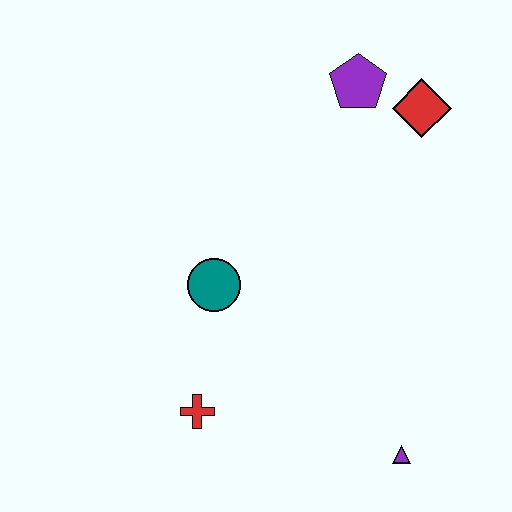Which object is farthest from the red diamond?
The red cross is farthest from the red diamond.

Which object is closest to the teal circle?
The red cross is closest to the teal circle.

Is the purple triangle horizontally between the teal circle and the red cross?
No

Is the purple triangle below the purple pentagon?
Yes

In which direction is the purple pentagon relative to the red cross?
The purple pentagon is above the red cross.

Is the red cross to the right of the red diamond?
No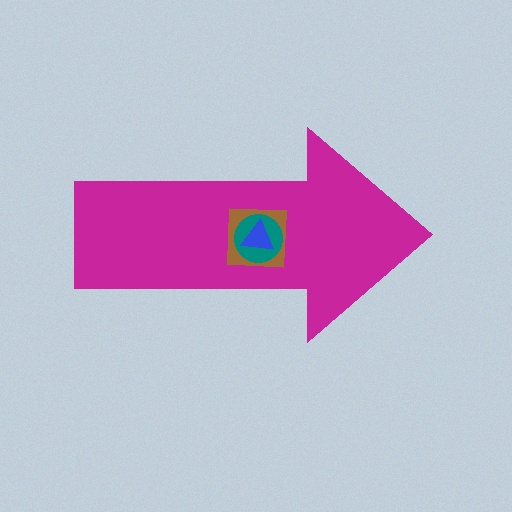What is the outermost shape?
The magenta arrow.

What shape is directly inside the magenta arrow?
The brown square.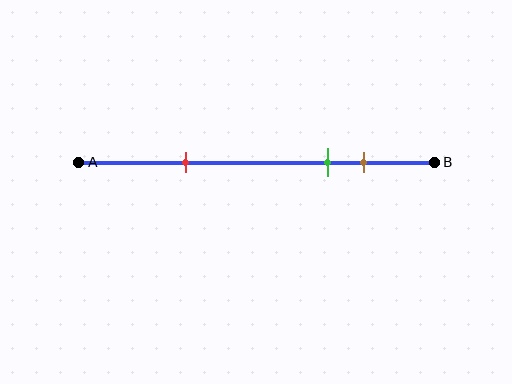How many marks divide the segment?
There are 3 marks dividing the segment.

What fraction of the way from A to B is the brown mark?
The brown mark is approximately 80% (0.8) of the way from A to B.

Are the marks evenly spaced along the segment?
No, the marks are not evenly spaced.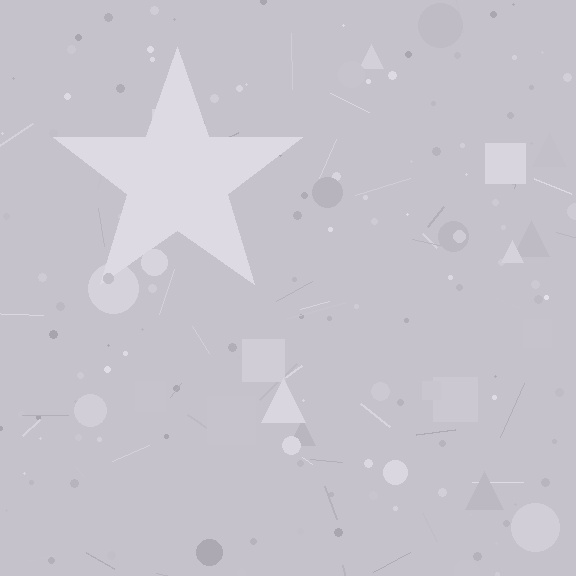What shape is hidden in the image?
A star is hidden in the image.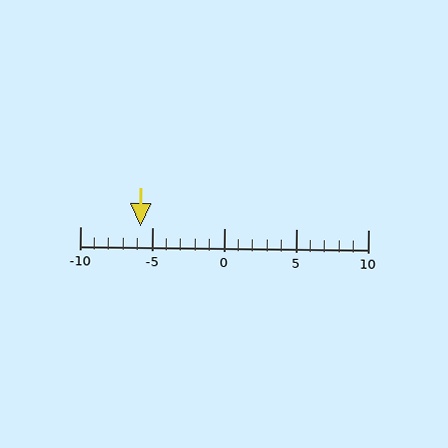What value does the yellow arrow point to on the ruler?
The yellow arrow points to approximately -6.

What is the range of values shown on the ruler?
The ruler shows values from -10 to 10.